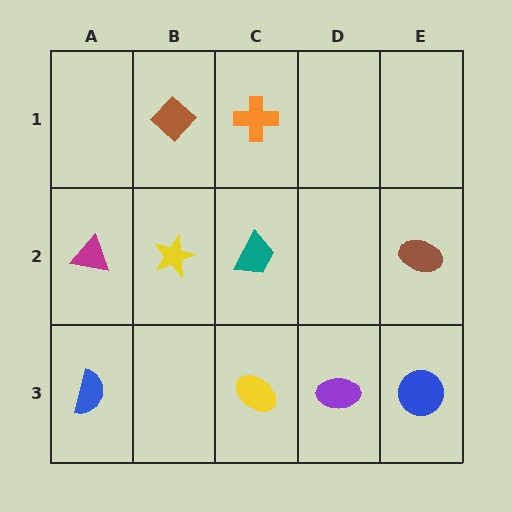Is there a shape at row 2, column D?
No, that cell is empty.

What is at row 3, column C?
A yellow ellipse.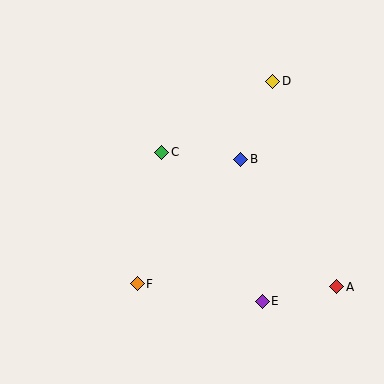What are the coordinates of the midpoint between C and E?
The midpoint between C and E is at (212, 227).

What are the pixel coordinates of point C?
Point C is at (162, 152).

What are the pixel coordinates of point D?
Point D is at (273, 81).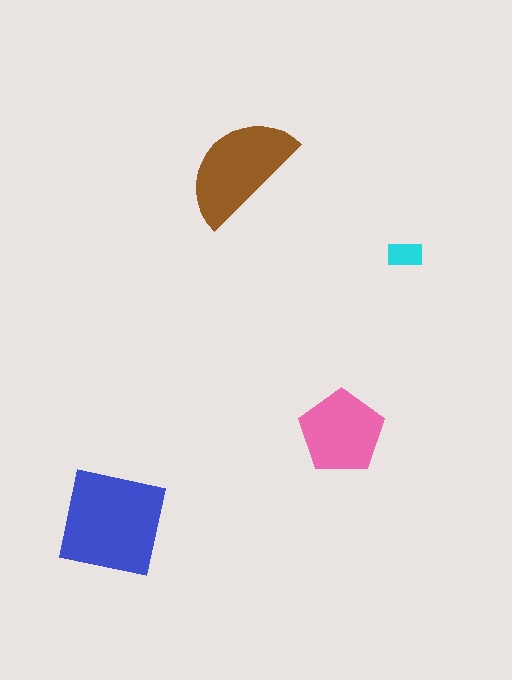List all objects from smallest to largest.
The cyan rectangle, the pink pentagon, the brown semicircle, the blue square.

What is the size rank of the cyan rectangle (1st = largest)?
4th.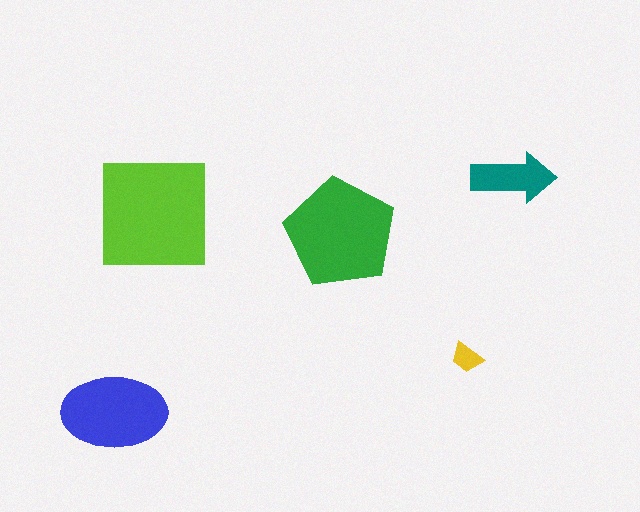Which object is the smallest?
The yellow trapezoid.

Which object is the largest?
The lime square.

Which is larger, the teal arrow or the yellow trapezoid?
The teal arrow.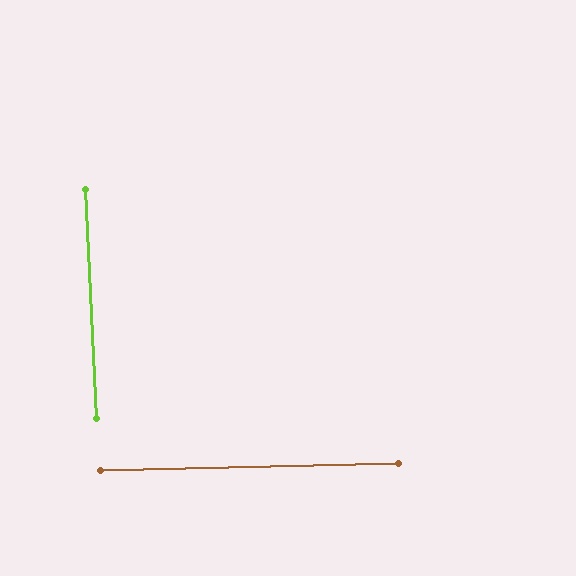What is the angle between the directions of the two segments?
Approximately 89 degrees.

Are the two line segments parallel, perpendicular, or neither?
Perpendicular — they meet at approximately 89°.